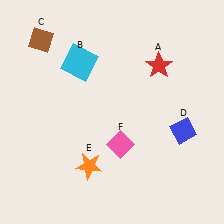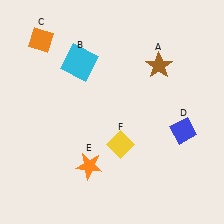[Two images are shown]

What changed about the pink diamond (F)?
In Image 1, F is pink. In Image 2, it changed to yellow.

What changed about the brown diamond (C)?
In Image 1, C is brown. In Image 2, it changed to orange.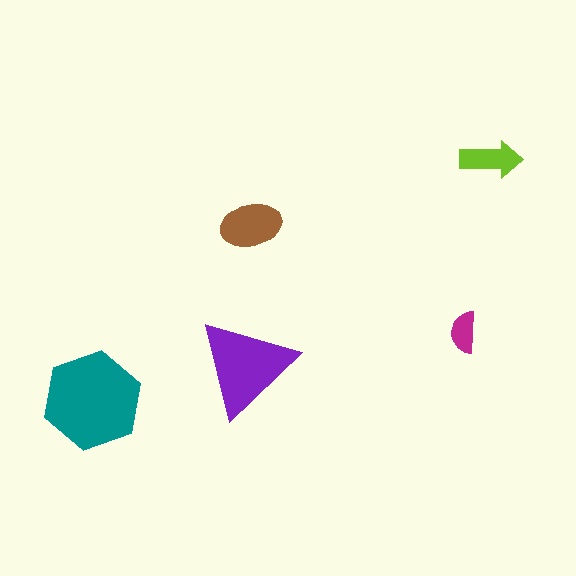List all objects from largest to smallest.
The teal hexagon, the purple triangle, the brown ellipse, the lime arrow, the magenta semicircle.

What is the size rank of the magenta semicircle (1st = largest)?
5th.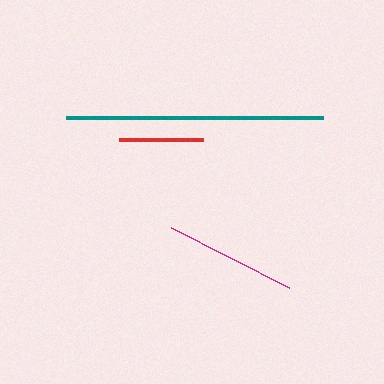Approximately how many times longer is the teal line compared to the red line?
The teal line is approximately 3.1 times the length of the red line.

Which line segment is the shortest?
The red line is the shortest at approximately 84 pixels.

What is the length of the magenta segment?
The magenta segment is approximately 133 pixels long.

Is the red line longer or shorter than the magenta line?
The magenta line is longer than the red line.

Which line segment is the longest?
The teal line is the longest at approximately 257 pixels.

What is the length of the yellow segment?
The yellow segment is approximately 244 pixels long.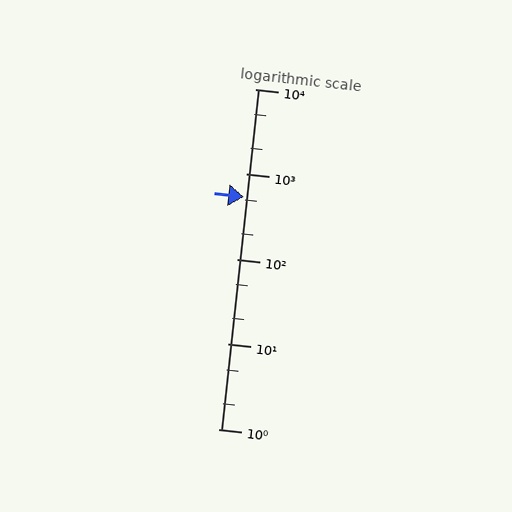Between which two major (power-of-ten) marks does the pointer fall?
The pointer is between 100 and 1000.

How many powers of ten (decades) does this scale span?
The scale spans 4 decades, from 1 to 10000.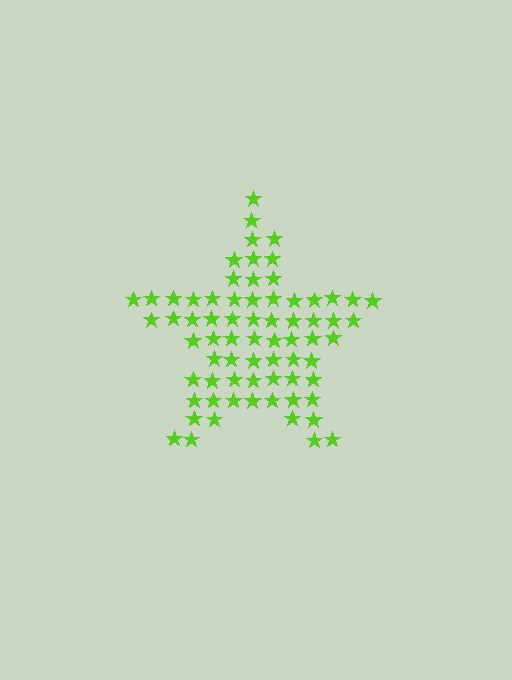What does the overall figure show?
The overall figure shows a star.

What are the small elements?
The small elements are stars.